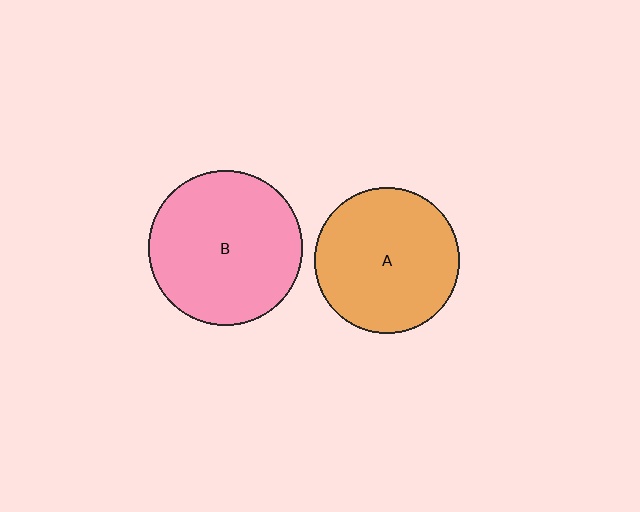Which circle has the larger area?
Circle B (pink).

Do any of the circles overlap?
No, none of the circles overlap.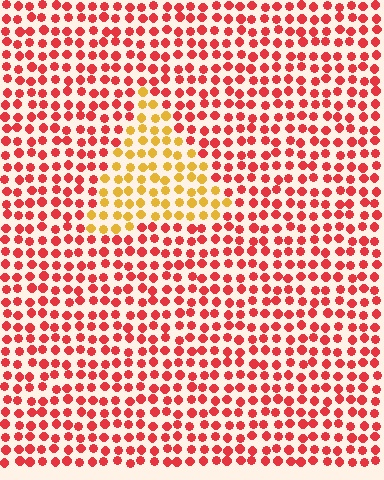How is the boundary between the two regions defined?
The boundary is defined purely by a slight shift in hue (about 47 degrees). Spacing, size, and orientation are identical on both sides.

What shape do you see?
I see a triangle.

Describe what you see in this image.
The image is filled with small red elements in a uniform arrangement. A triangle-shaped region is visible where the elements are tinted to a slightly different hue, forming a subtle color boundary.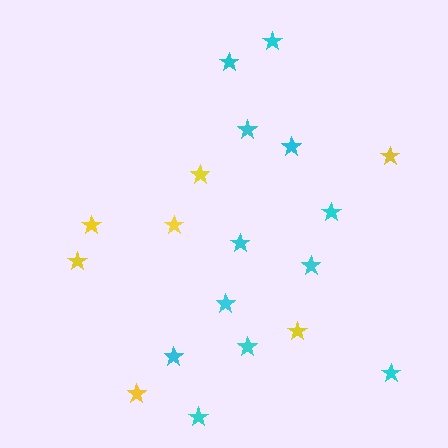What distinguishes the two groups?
There are 2 groups: one group of yellow stars (7) and one group of cyan stars (12).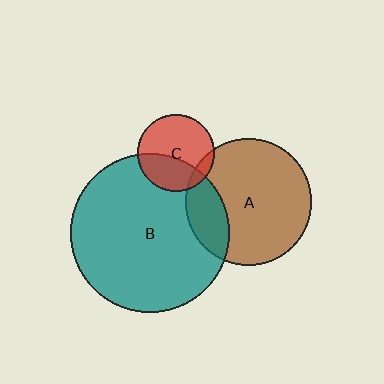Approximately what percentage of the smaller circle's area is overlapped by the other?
Approximately 10%.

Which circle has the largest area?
Circle B (teal).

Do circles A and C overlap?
Yes.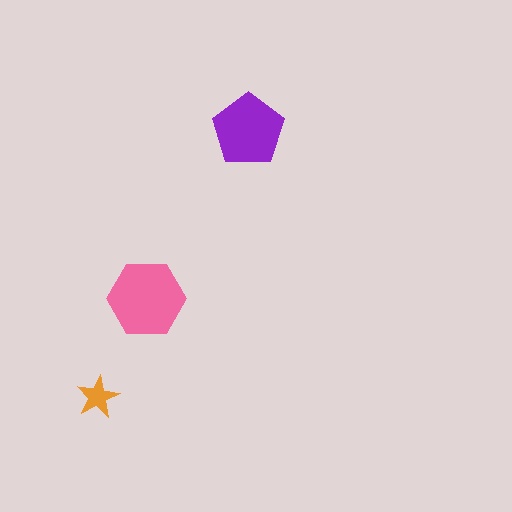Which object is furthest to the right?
The purple pentagon is rightmost.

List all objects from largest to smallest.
The pink hexagon, the purple pentagon, the orange star.